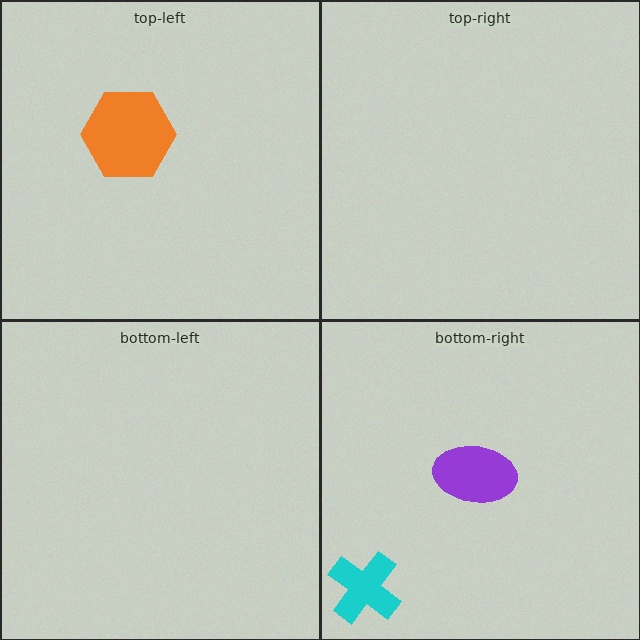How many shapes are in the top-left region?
1.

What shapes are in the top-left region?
The orange hexagon.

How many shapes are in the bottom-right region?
2.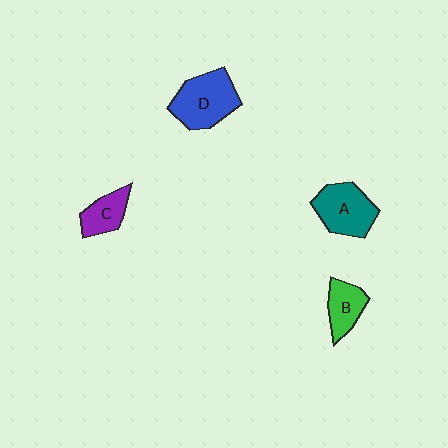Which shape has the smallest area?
Shape C (purple).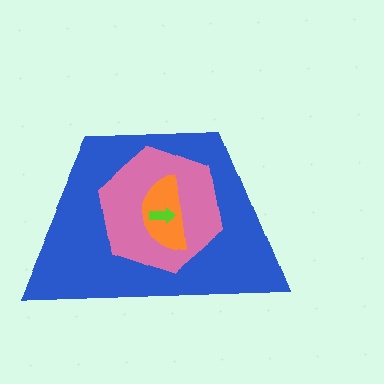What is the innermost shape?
The lime arrow.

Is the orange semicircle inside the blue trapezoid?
Yes.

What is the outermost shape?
The blue trapezoid.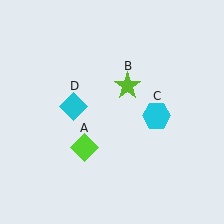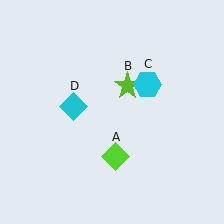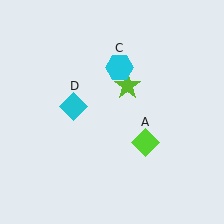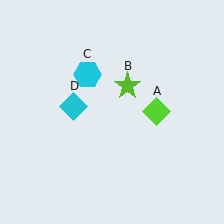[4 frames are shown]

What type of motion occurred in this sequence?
The lime diamond (object A), cyan hexagon (object C) rotated counterclockwise around the center of the scene.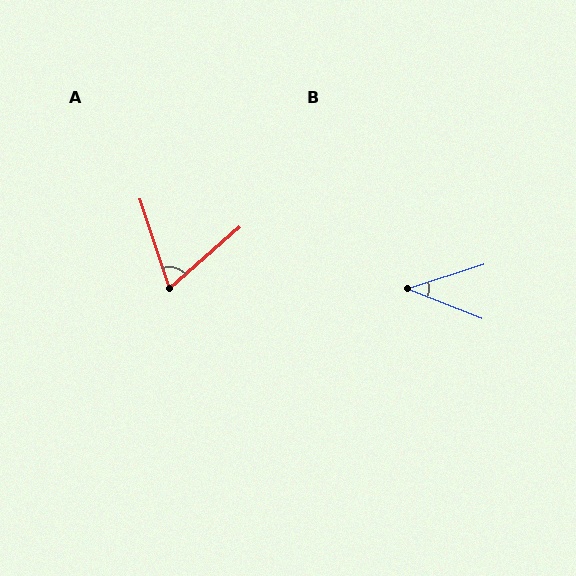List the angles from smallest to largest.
B (39°), A (67°).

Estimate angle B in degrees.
Approximately 39 degrees.